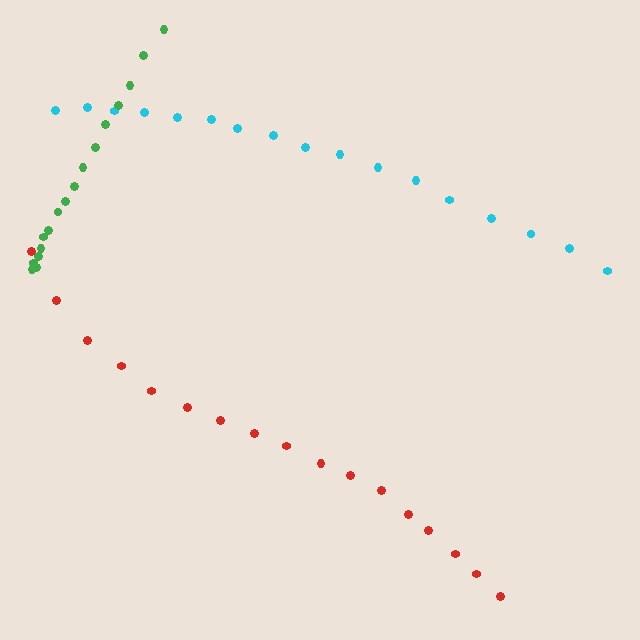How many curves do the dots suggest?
There are 3 distinct paths.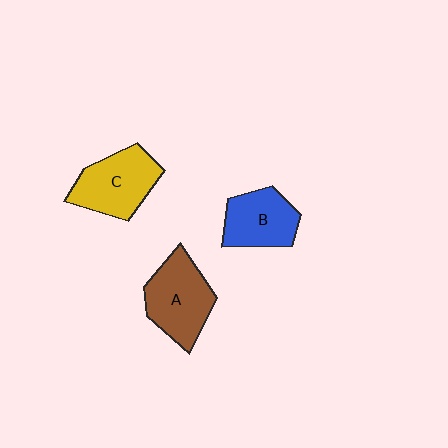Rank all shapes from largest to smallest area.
From largest to smallest: A (brown), C (yellow), B (blue).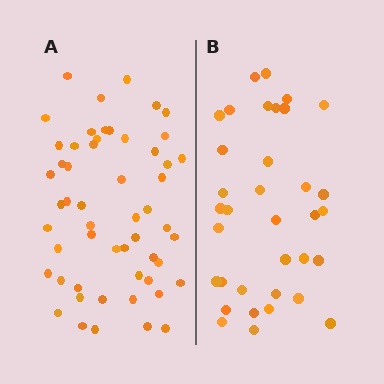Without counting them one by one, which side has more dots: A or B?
Region A (the left region) has more dots.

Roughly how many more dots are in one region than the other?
Region A has approximately 20 more dots than region B.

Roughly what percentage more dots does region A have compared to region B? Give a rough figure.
About 55% more.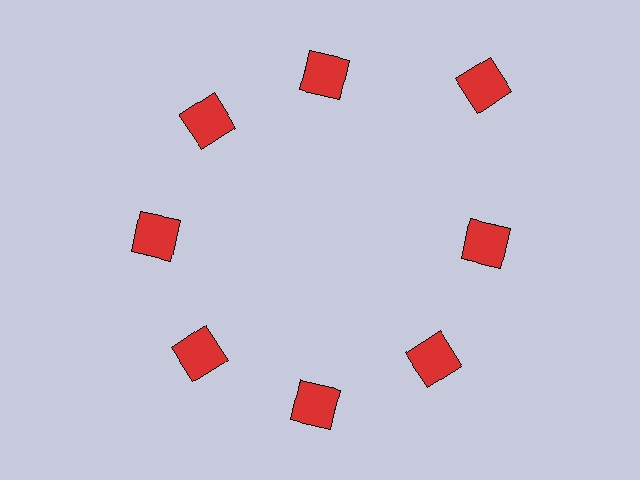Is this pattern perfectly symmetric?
No. The 8 red squares are arranged in a ring, but one element near the 2 o'clock position is pushed outward from the center, breaking the 8-fold rotational symmetry.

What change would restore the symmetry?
The symmetry would be restored by moving it inward, back onto the ring so that all 8 squares sit at equal angles and equal distance from the center.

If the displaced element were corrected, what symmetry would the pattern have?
It would have 8-fold rotational symmetry — the pattern would map onto itself every 45 degrees.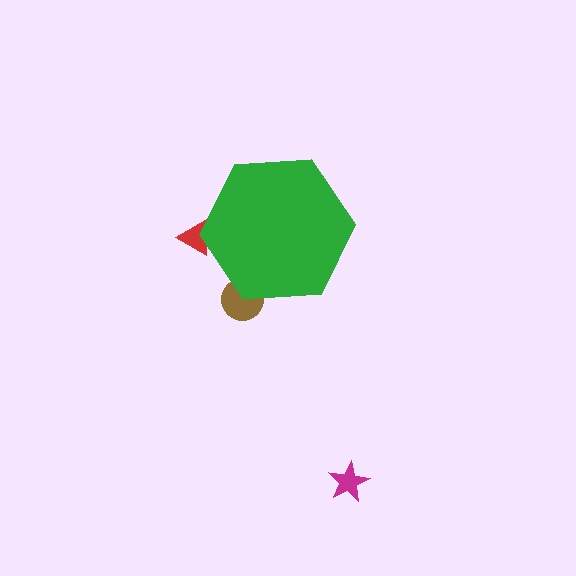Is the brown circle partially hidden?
Yes, the brown circle is partially hidden behind the green hexagon.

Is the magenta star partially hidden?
No, the magenta star is fully visible.